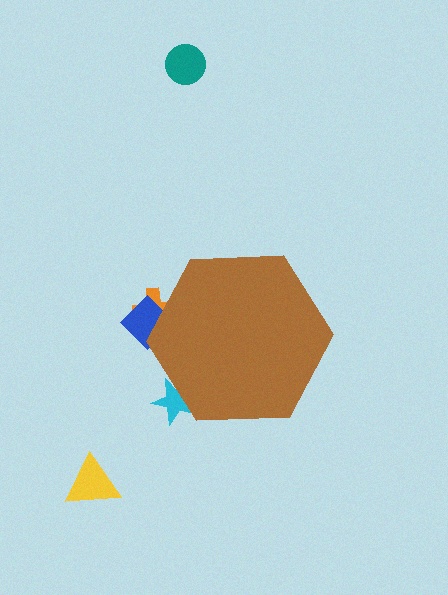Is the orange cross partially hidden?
Yes, the orange cross is partially hidden behind the brown hexagon.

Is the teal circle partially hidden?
No, the teal circle is fully visible.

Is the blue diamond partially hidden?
Yes, the blue diamond is partially hidden behind the brown hexagon.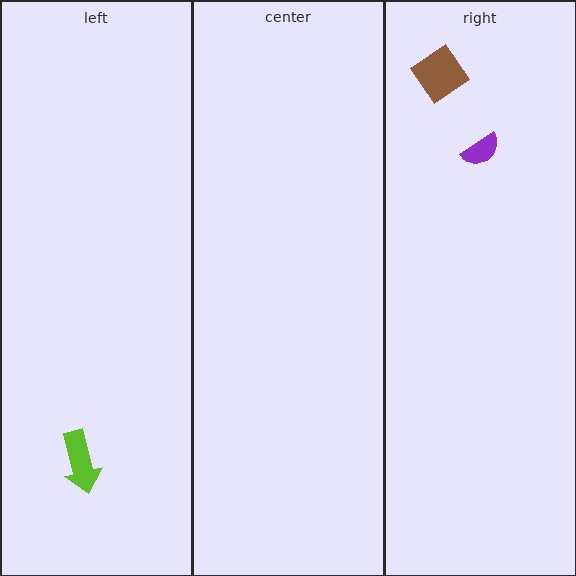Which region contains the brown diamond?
The right region.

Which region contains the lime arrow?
The left region.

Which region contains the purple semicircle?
The right region.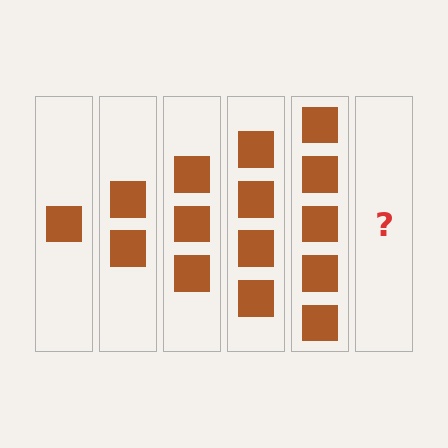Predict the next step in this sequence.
The next step is 6 squares.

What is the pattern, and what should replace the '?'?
The pattern is that each step adds one more square. The '?' should be 6 squares.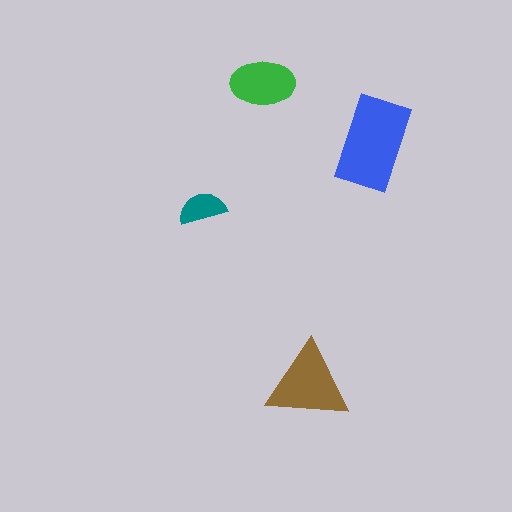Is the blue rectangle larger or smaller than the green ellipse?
Larger.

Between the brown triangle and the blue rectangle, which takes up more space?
The blue rectangle.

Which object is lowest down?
The brown triangle is bottommost.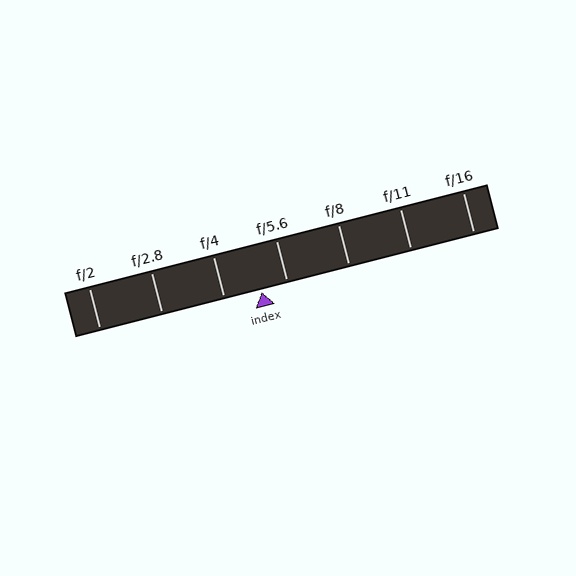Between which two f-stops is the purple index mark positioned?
The index mark is between f/4 and f/5.6.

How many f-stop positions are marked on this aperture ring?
There are 7 f-stop positions marked.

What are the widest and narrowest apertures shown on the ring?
The widest aperture shown is f/2 and the narrowest is f/16.